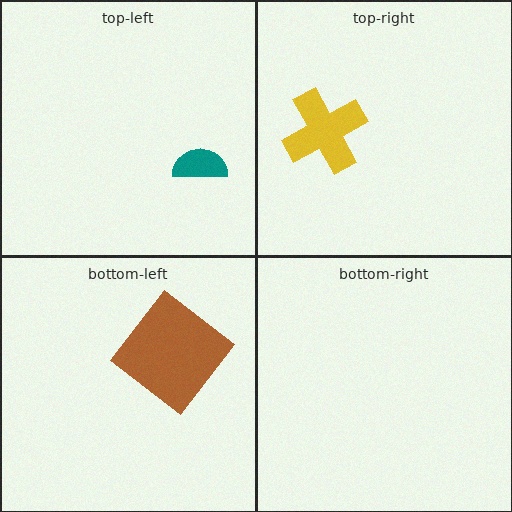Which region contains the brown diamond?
The bottom-left region.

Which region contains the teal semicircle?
The top-left region.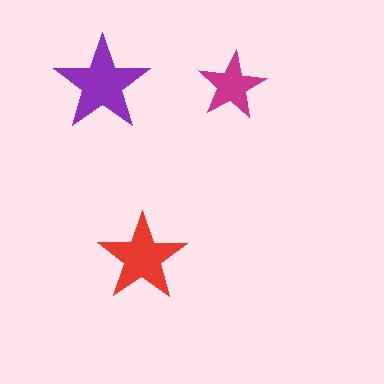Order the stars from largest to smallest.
the purple one, the red one, the magenta one.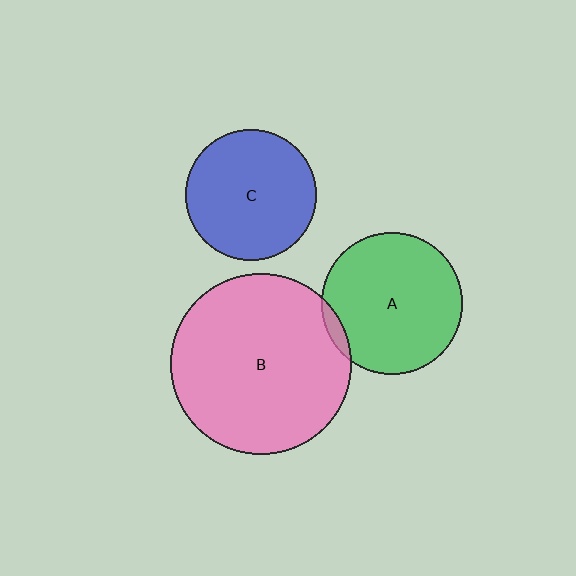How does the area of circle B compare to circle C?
Approximately 1.9 times.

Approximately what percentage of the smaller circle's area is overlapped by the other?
Approximately 5%.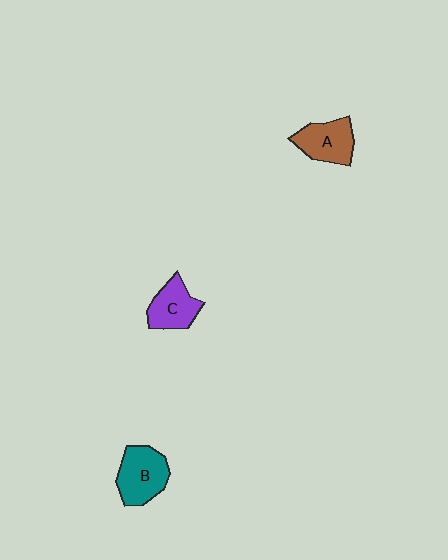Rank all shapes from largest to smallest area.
From largest to smallest: B (teal), A (brown), C (purple).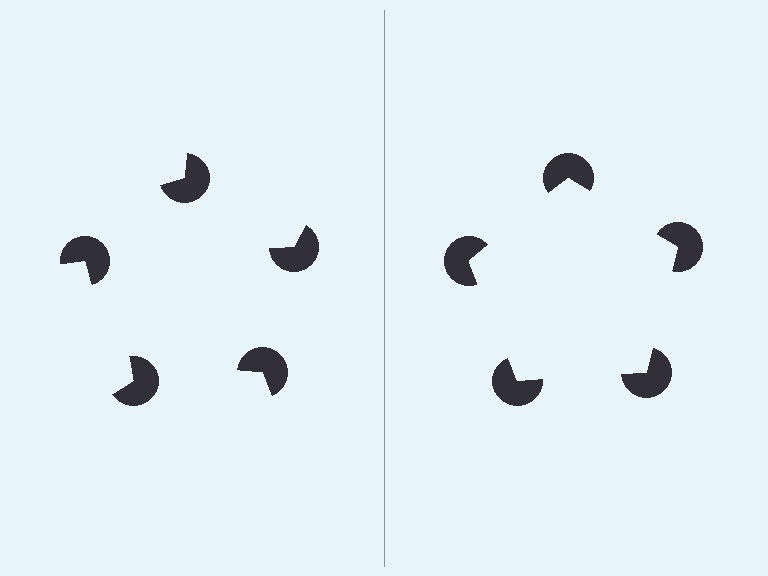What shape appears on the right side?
An illusory pentagon.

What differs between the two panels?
The pac-man discs are positioned identically on both sides; only the wedge orientations differ. On the right they align to a pentagon; on the left they are misaligned.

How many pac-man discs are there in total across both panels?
10 — 5 on each side.